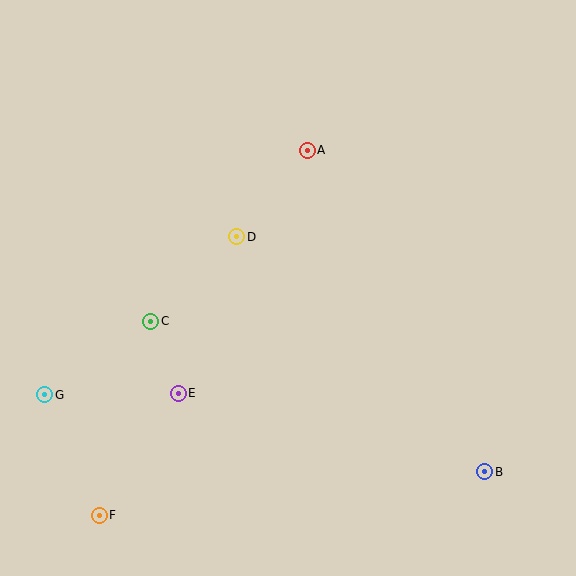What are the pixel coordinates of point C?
Point C is at (151, 321).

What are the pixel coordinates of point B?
Point B is at (485, 472).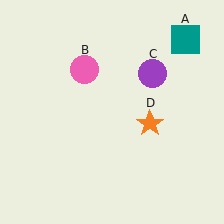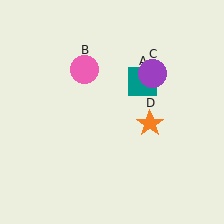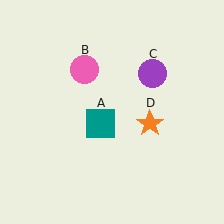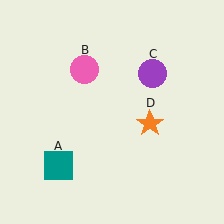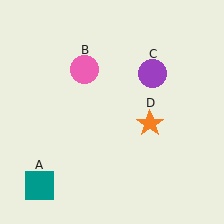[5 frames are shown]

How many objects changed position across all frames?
1 object changed position: teal square (object A).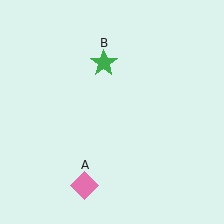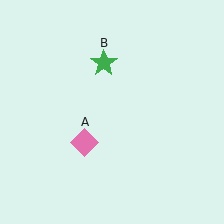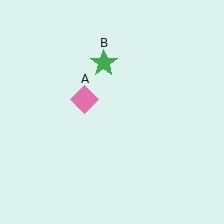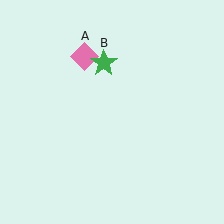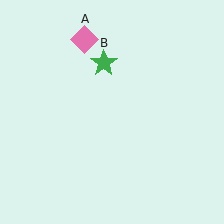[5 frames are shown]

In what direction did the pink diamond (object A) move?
The pink diamond (object A) moved up.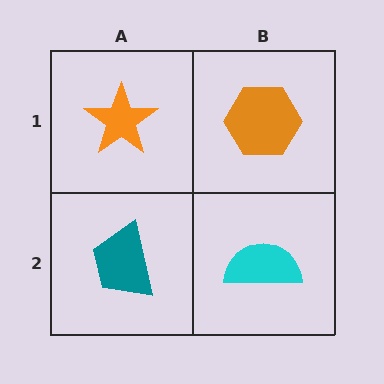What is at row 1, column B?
An orange hexagon.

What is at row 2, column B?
A cyan semicircle.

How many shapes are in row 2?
2 shapes.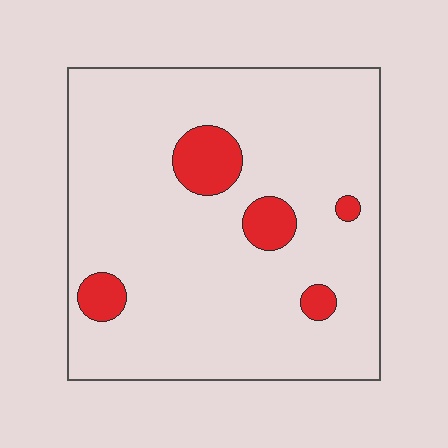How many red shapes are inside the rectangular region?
5.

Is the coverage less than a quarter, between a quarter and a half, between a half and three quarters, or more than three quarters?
Less than a quarter.